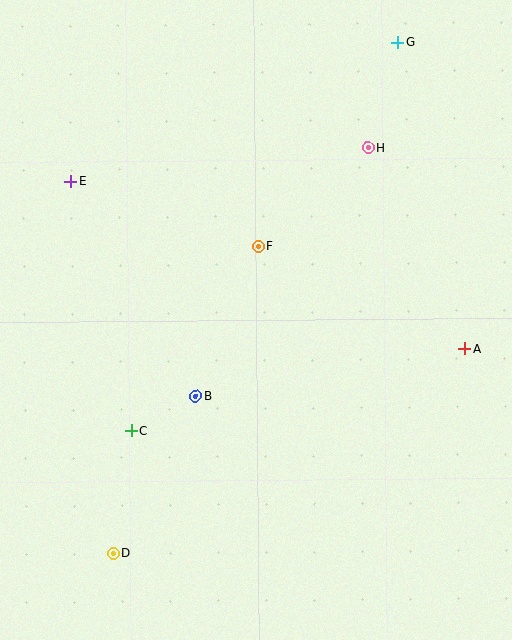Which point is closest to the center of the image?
Point F at (259, 246) is closest to the center.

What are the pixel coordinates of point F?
Point F is at (259, 246).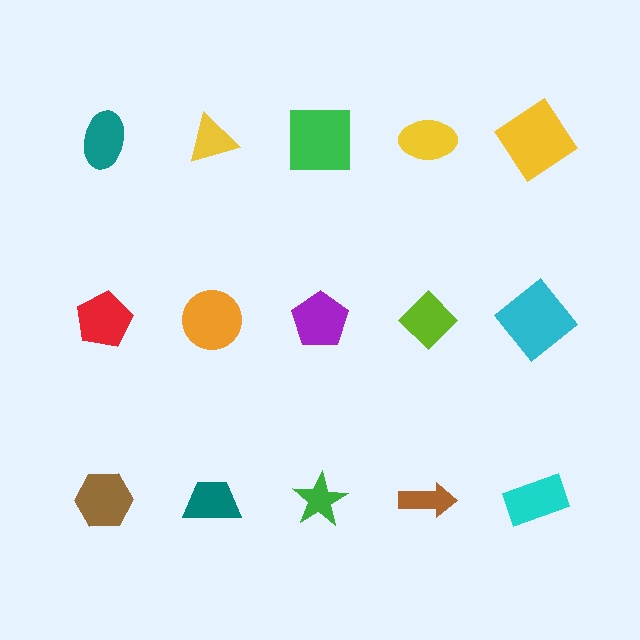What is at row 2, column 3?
A purple pentagon.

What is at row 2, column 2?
An orange circle.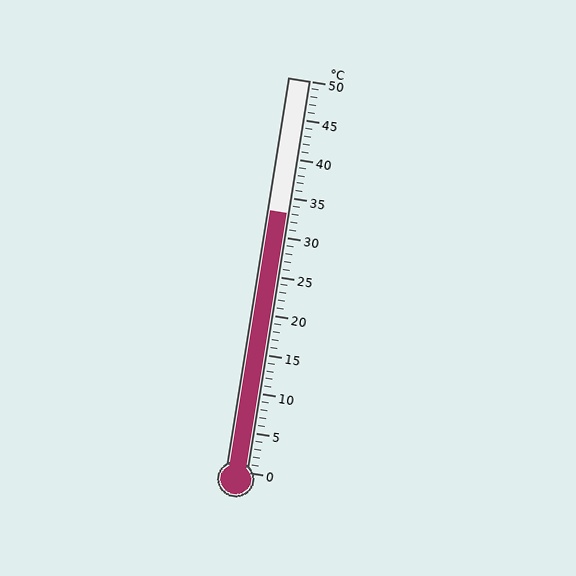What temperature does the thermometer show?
The thermometer shows approximately 33°C.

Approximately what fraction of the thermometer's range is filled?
The thermometer is filled to approximately 65% of its range.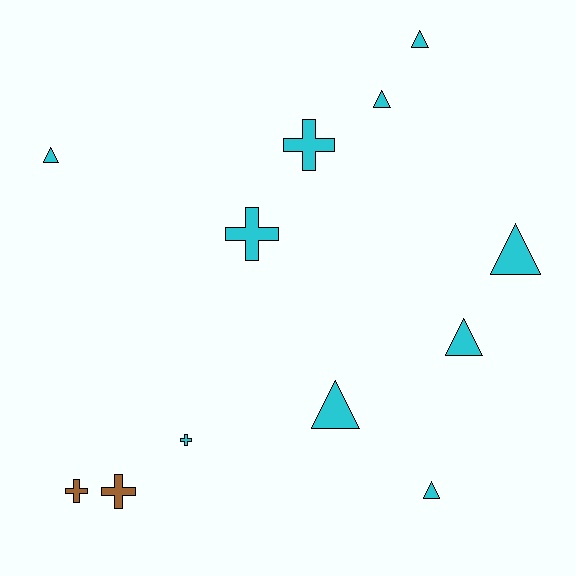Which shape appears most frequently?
Triangle, with 7 objects.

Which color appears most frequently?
Cyan, with 10 objects.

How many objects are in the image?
There are 12 objects.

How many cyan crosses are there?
There are 3 cyan crosses.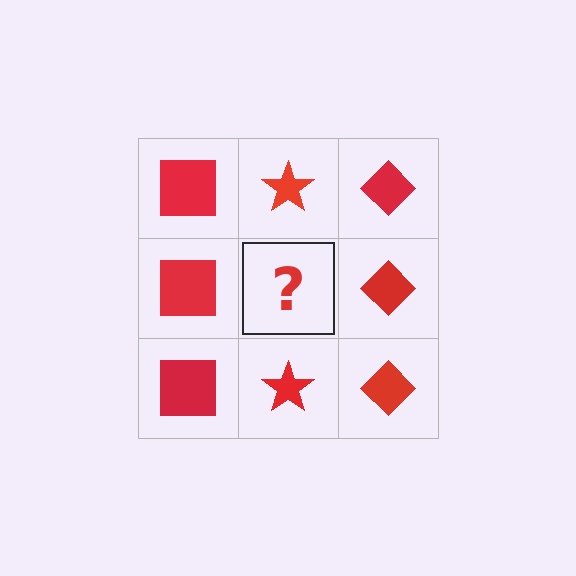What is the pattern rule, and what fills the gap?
The rule is that each column has a consistent shape. The gap should be filled with a red star.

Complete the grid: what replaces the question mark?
The question mark should be replaced with a red star.